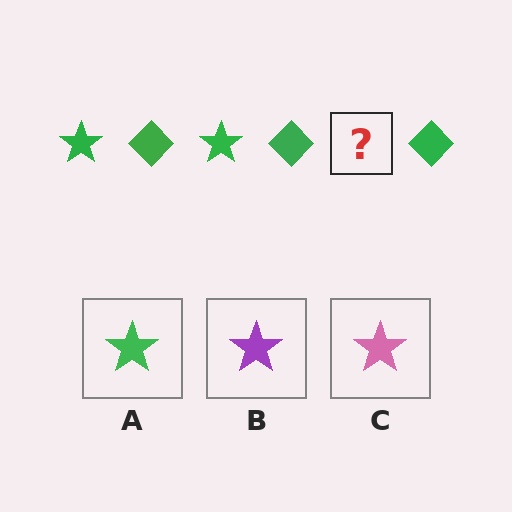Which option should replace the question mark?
Option A.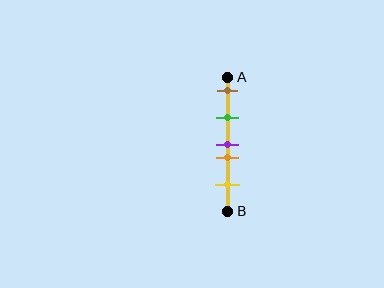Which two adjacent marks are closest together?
The purple and orange marks are the closest adjacent pair.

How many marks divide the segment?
There are 5 marks dividing the segment.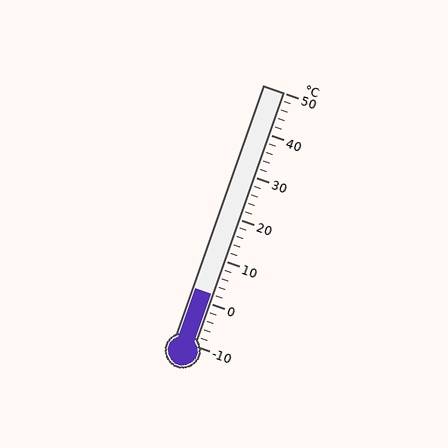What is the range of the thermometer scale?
The thermometer scale ranges from -10°C to 50°C.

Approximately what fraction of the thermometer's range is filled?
The thermometer is filled to approximately 20% of its range.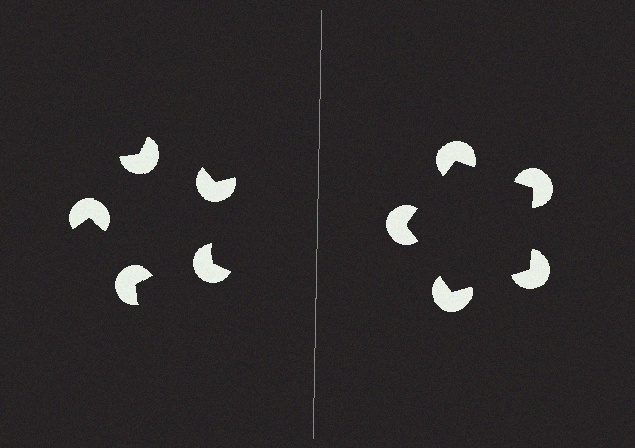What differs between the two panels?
The pac-man discs are positioned identically on both sides; only the wedge orientations differ. On the right they align to a pentagon; on the left they are misaligned.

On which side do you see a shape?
An illusory pentagon appears on the right side. On the left side the wedge cuts are rotated, so no coherent shape forms.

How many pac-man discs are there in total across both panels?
10 — 5 on each side.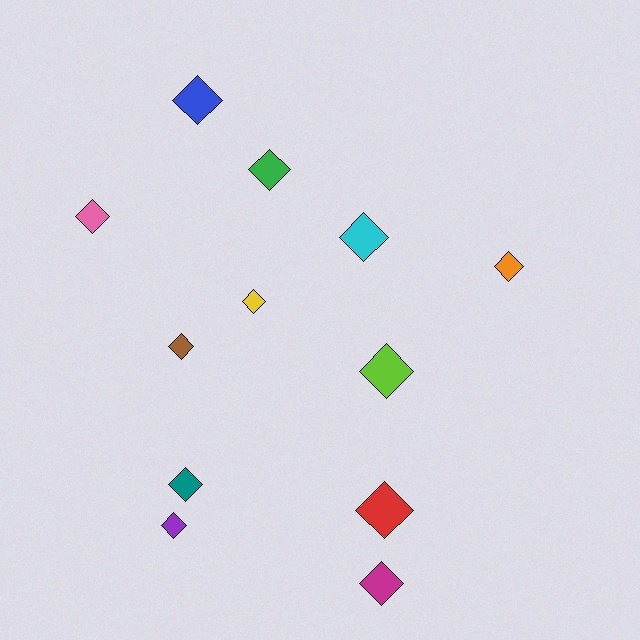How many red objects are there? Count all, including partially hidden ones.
There is 1 red object.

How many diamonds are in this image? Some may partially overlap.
There are 12 diamonds.